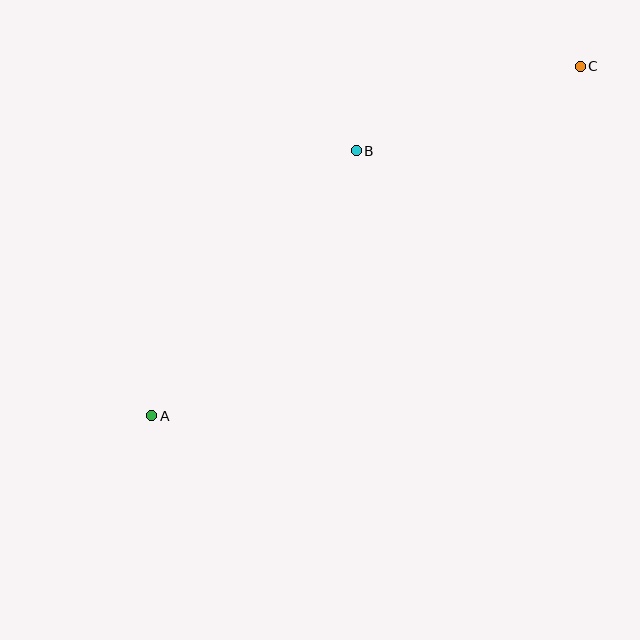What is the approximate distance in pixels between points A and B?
The distance between A and B is approximately 335 pixels.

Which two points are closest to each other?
Points B and C are closest to each other.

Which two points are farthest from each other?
Points A and C are farthest from each other.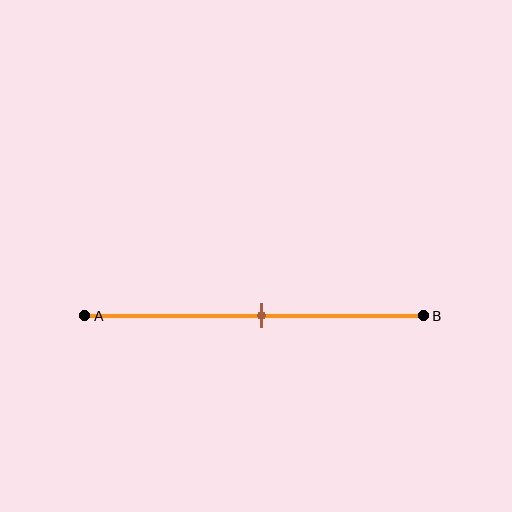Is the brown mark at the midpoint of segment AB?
Yes, the mark is approximately at the midpoint.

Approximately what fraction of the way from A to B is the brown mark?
The brown mark is approximately 50% of the way from A to B.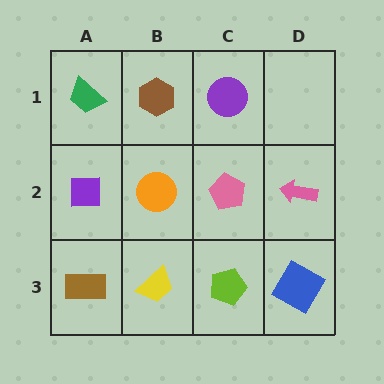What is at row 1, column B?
A brown hexagon.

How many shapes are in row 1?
3 shapes.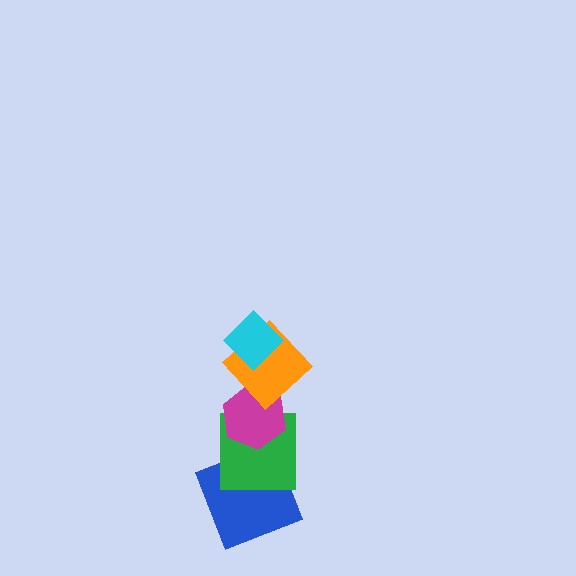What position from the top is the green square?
The green square is 4th from the top.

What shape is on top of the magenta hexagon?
The orange diamond is on top of the magenta hexagon.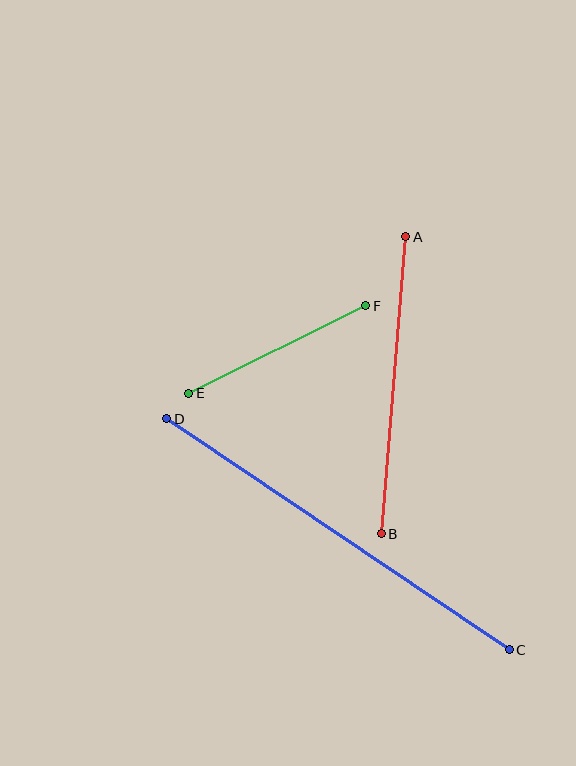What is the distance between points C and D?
The distance is approximately 413 pixels.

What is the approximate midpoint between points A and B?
The midpoint is at approximately (393, 385) pixels.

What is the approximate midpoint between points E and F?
The midpoint is at approximately (277, 350) pixels.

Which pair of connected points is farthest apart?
Points C and D are farthest apart.